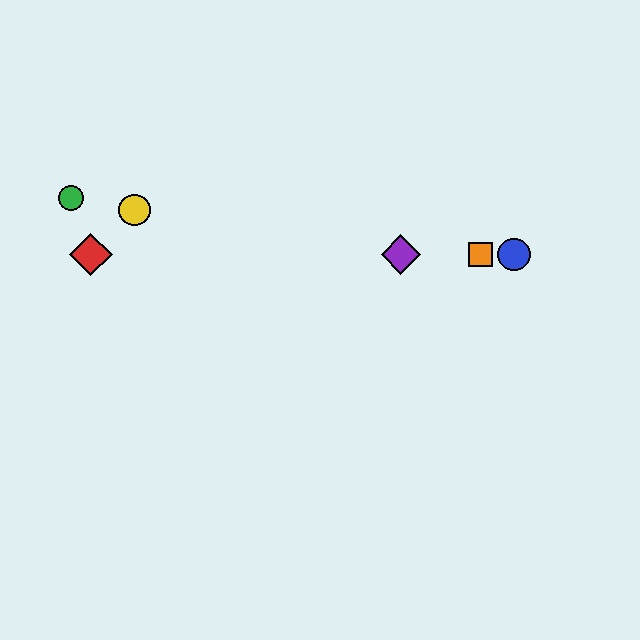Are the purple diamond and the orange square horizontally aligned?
Yes, both are at y≈255.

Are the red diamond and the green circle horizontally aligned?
No, the red diamond is at y≈255 and the green circle is at y≈198.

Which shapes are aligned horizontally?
The red diamond, the blue circle, the purple diamond, the orange square are aligned horizontally.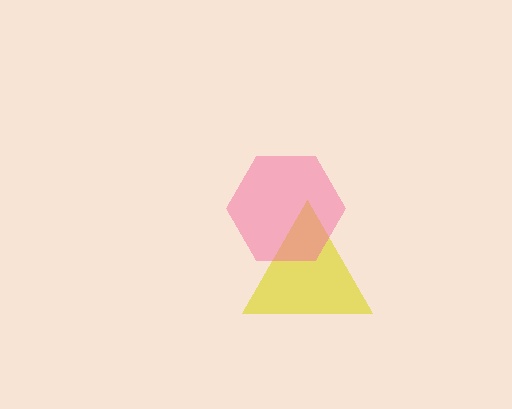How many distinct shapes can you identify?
There are 2 distinct shapes: a yellow triangle, a pink hexagon.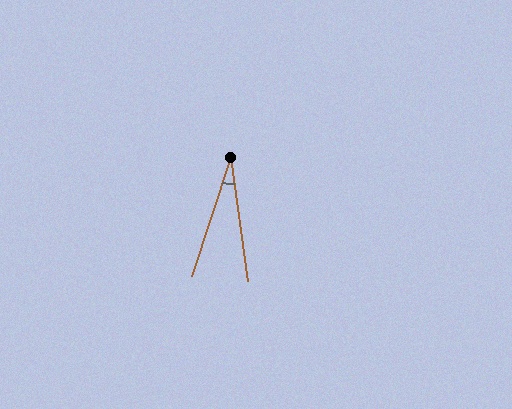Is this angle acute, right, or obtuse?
It is acute.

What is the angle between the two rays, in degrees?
Approximately 26 degrees.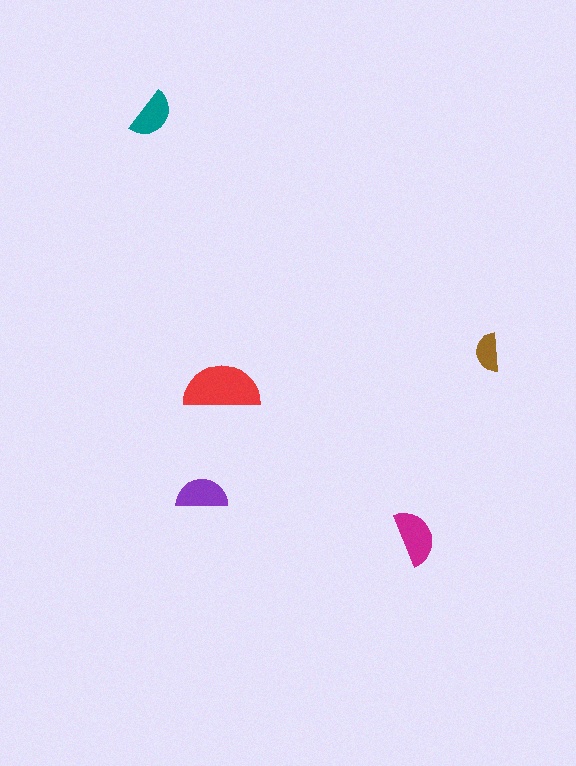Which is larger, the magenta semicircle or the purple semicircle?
The magenta one.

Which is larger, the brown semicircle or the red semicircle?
The red one.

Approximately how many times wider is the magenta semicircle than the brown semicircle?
About 1.5 times wider.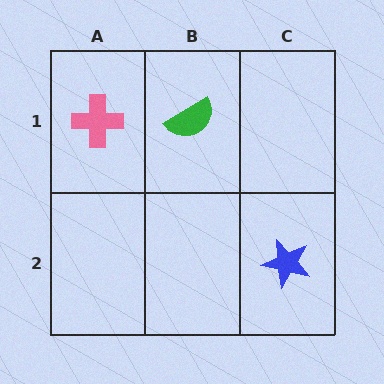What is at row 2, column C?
A blue star.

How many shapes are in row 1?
2 shapes.